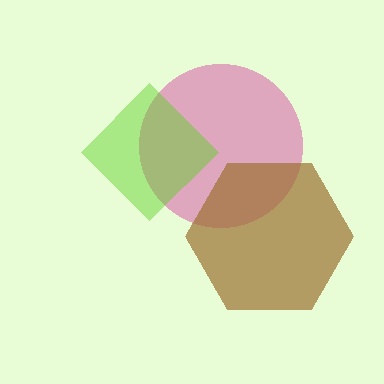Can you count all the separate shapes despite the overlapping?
Yes, there are 3 separate shapes.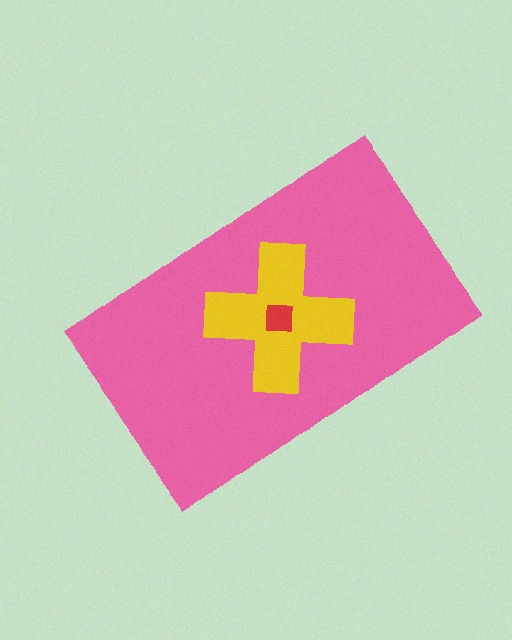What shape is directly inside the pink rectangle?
The yellow cross.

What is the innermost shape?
The red square.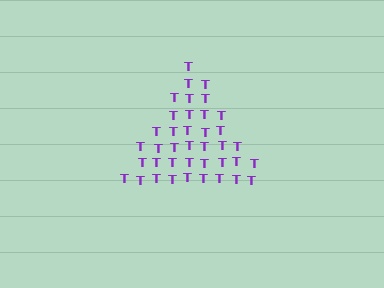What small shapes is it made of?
It is made of small letter T's.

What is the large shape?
The large shape is a triangle.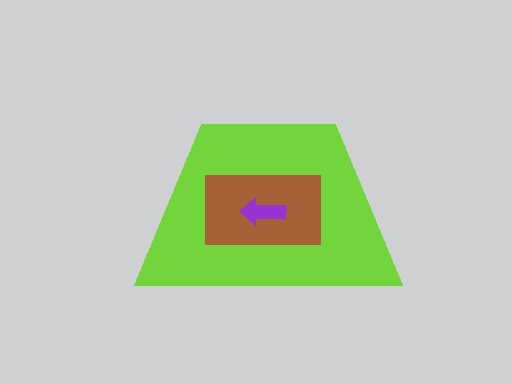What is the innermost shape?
The purple arrow.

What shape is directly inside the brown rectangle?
The purple arrow.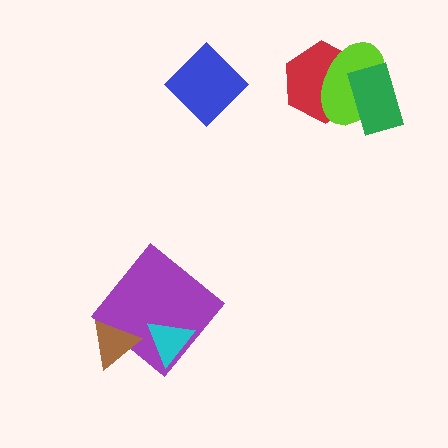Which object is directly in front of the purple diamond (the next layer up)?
The cyan triangle is directly in front of the purple diamond.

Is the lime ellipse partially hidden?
Yes, it is partially covered by another shape.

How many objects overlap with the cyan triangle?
1 object overlaps with the cyan triangle.